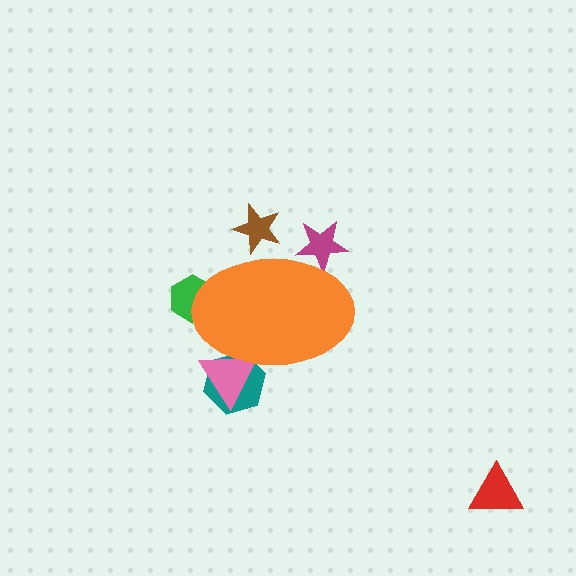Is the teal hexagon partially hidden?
Yes, the teal hexagon is partially hidden behind the orange ellipse.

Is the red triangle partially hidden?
No, the red triangle is fully visible.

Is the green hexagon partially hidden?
Yes, the green hexagon is partially hidden behind the orange ellipse.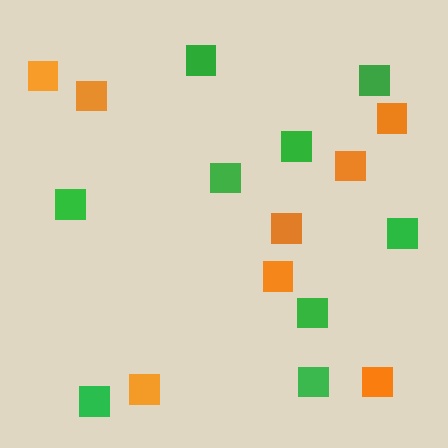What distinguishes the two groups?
There are 2 groups: one group of orange squares (8) and one group of green squares (9).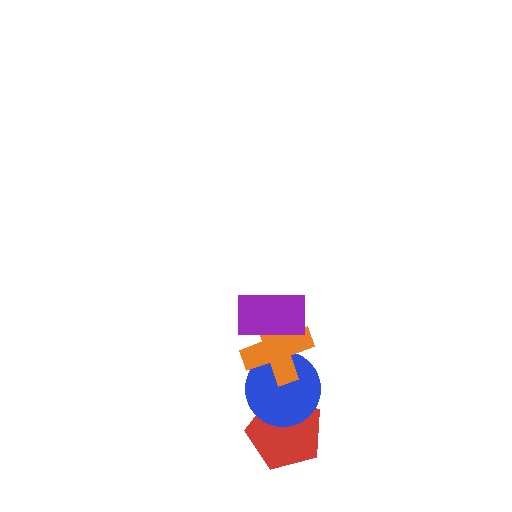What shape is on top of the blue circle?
The orange cross is on top of the blue circle.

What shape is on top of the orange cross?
The purple rectangle is on top of the orange cross.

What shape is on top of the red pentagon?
The blue circle is on top of the red pentagon.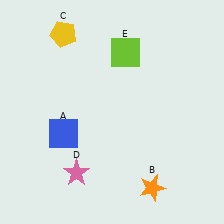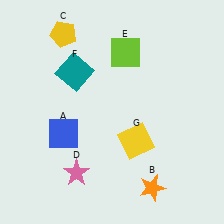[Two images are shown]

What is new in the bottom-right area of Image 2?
A yellow square (G) was added in the bottom-right area of Image 2.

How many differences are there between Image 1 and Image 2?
There are 2 differences between the two images.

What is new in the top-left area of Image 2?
A teal square (F) was added in the top-left area of Image 2.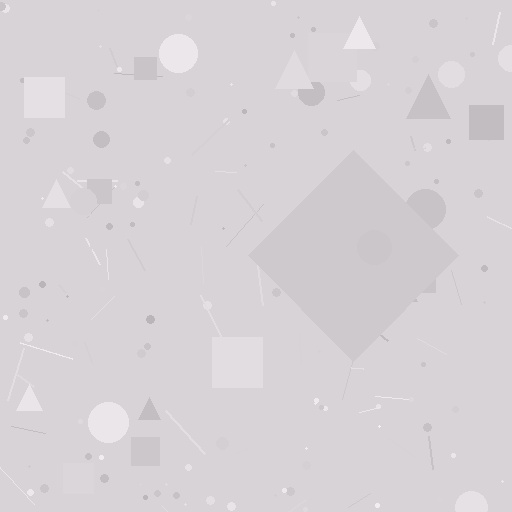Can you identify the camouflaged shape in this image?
The camouflaged shape is a diamond.